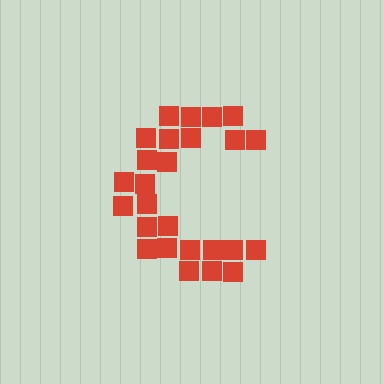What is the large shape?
The large shape is the letter C.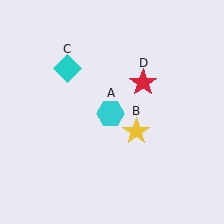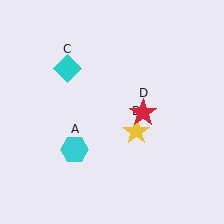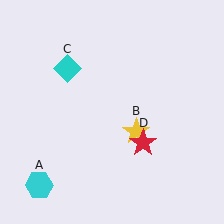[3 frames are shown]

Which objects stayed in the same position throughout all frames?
Yellow star (object B) and cyan diamond (object C) remained stationary.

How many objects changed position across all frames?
2 objects changed position: cyan hexagon (object A), red star (object D).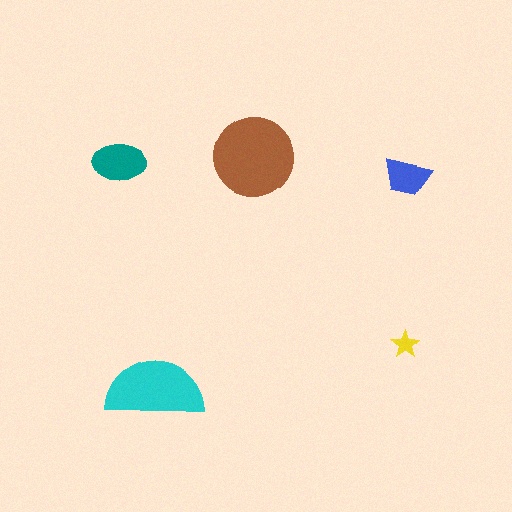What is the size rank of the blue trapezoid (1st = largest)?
4th.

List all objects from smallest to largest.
The yellow star, the blue trapezoid, the teal ellipse, the cyan semicircle, the brown circle.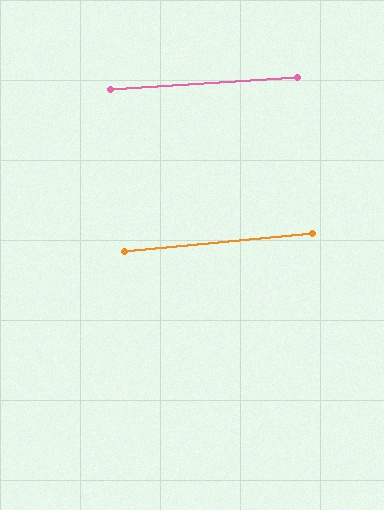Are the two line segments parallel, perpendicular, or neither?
Parallel — their directions differ by only 1.7°.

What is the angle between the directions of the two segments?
Approximately 2 degrees.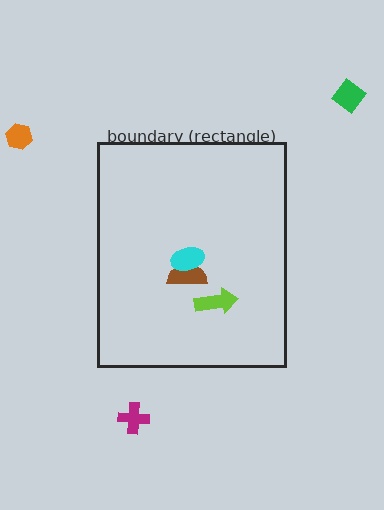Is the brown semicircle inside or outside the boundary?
Inside.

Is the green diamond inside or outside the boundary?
Outside.